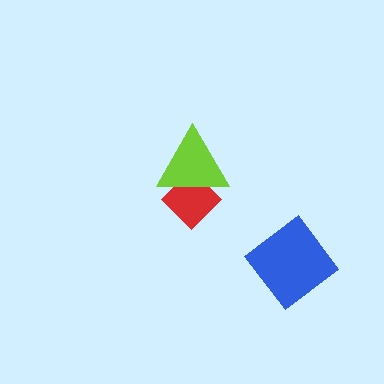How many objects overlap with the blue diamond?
0 objects overlap with the blue diamond.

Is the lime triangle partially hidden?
No, no other shape covers it.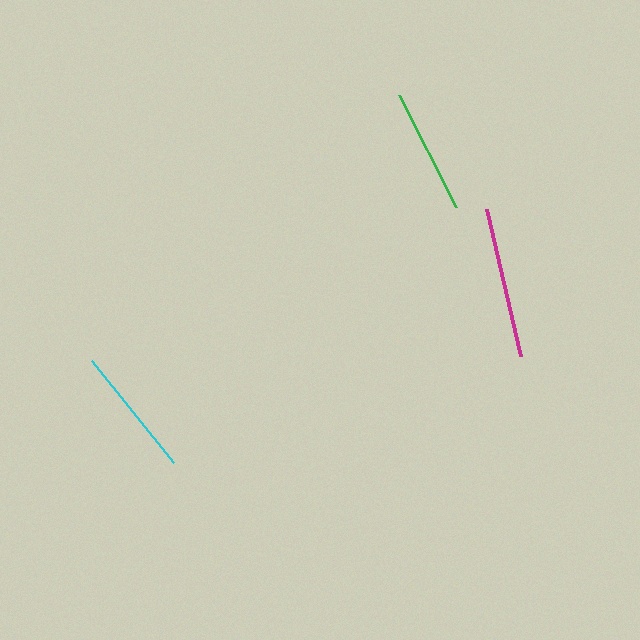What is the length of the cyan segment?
The cyan segment is approximately 131 pixels long.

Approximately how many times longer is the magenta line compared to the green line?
The magenta line is approximately 1.2 times the length of the green line.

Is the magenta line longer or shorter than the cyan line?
The magenta line is longer than the cyan line.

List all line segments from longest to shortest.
From longest to shortest: magenta, cyan, green.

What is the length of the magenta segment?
The magenta segment is approximately 151 pixels long.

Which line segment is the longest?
The magenta line is the longest at approximately 151 pixels.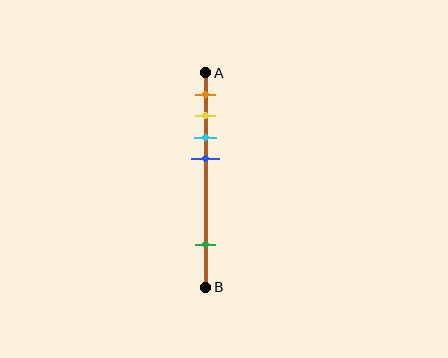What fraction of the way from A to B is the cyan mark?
The cyan mark is approximately 30% (0.3) of the way from A to B.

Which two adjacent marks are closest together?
The yellow and cyan marks are the closest adjacent pair.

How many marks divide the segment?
There are 5 marks dividing the segment.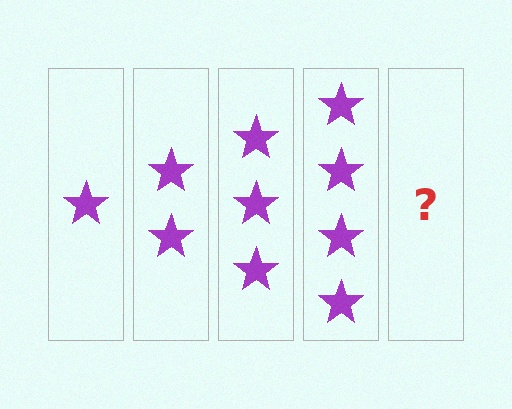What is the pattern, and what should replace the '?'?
The pattern is that each step adds one more star. The '?' should be 5 stars.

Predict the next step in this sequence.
The next step is 5 stars.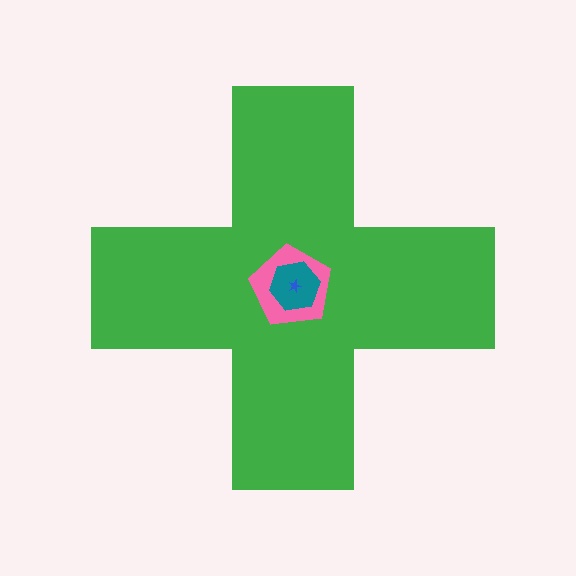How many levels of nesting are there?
4.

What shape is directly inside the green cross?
The pink pentagon.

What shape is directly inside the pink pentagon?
The teal hexagon.